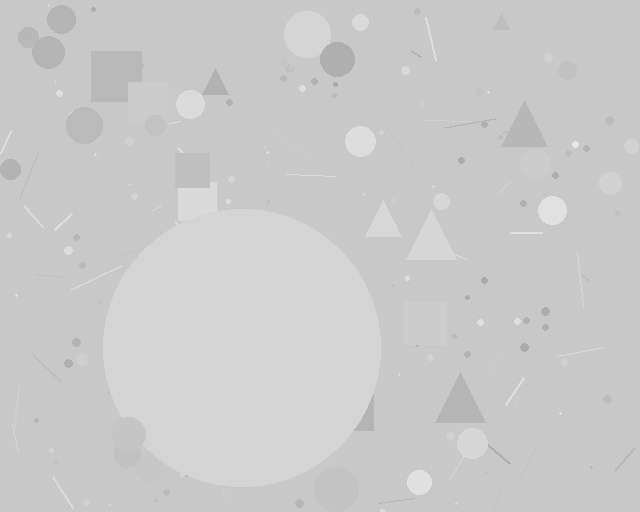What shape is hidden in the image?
A circle is hidden in the image.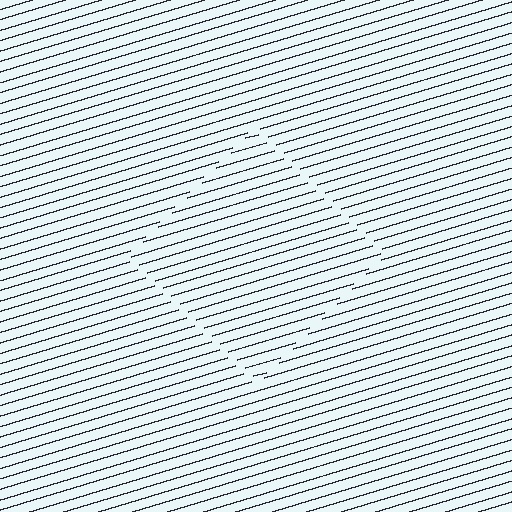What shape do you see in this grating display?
An illusory square. The interior of the shape contains the same grating, shifted by half a period — the contour is defined by the phase discontinuity where line-ends from the inner and outer gratings abut.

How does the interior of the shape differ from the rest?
The interior of the shape contains the same grating, shifted by half a period — the contour is defined by the phase discontinuity where line-ends from the inner and outer gratings abut.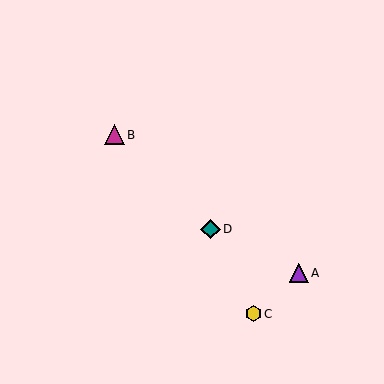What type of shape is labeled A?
Shape A is a purple triangle.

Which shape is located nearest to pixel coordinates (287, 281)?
The purple triangle (labeled A) at (299, 273) is nearest to that location.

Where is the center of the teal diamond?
The center of the teal diamond is at (211, 229).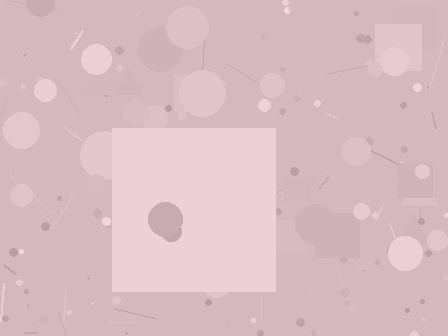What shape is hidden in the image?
A square is hidden in the image.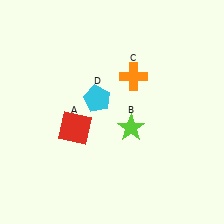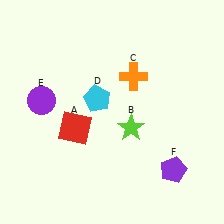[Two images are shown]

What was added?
A purple circle (E), a purple pentagon (F) were added in Image 2.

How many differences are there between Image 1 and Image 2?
There are 2 differences between the two images.